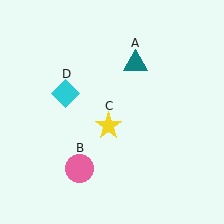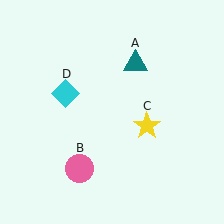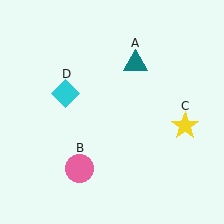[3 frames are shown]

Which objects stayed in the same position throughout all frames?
Teal triangle (object A) and pink circle (object B) and cyan diamond (object D) remained stationary.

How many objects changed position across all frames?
1 object changed position: yellow star (object C).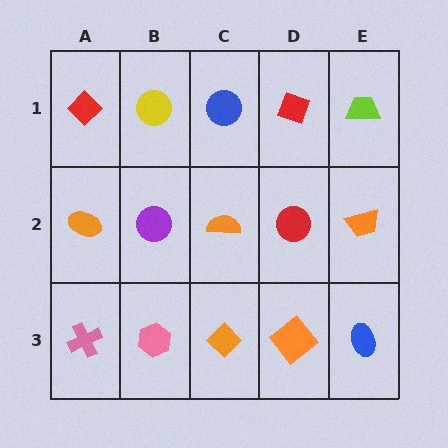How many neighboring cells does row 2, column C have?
4.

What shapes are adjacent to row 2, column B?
A yellow circle (row 1, column B), a pink hexagon (row 3, column B), an orange ellipse (row 2, column A), an orange semicircle (row 2, column C).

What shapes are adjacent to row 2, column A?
A red diamond (row 1, column A), a pink cross (row 3, column A), a purple circle (row 2, column B).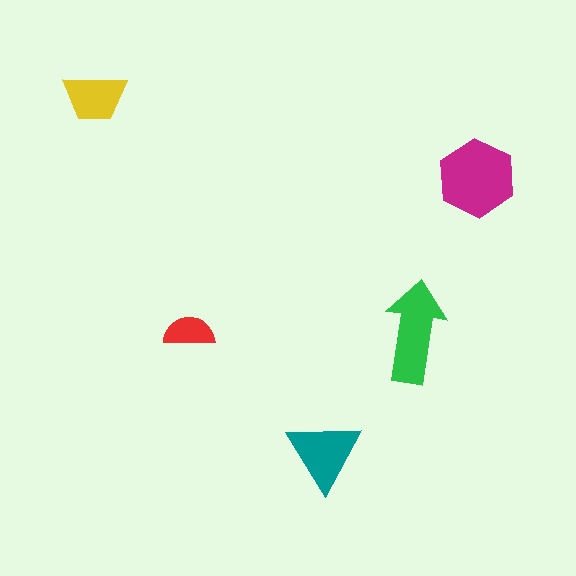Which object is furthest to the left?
The yellow trapezoid is leftmost.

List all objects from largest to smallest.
The magenta hexagon, the green arrow, the teal triangle, the yellow trapezoid, the red semicircle.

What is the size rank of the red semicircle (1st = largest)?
5th.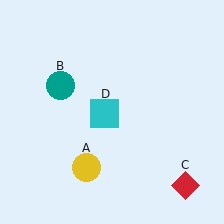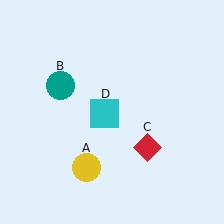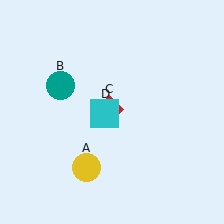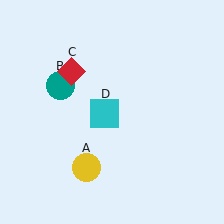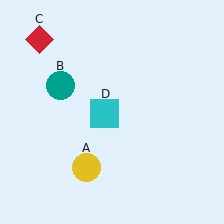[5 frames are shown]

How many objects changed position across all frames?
1 object changed position: red diamond (object C).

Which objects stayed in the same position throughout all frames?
Yellow circle (object A) and teal circle (object B) and cyan square (object D) remained stationary.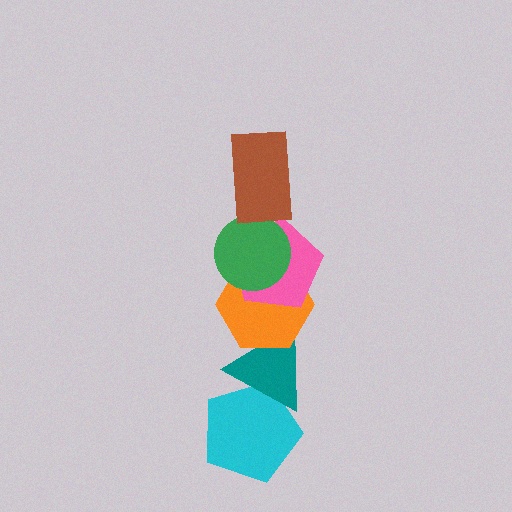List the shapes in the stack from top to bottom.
From top to bottom: the brown rectangle, the green circle, the pink pentagon, the orange hexagon, the teal triangle, the cyan pentagon.